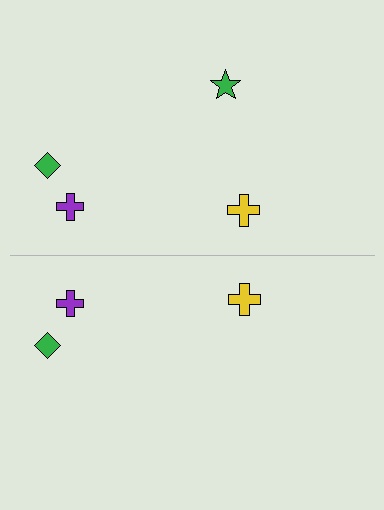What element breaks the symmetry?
A green star is missing from the bottom side.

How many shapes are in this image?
There are 7 shapes in this image.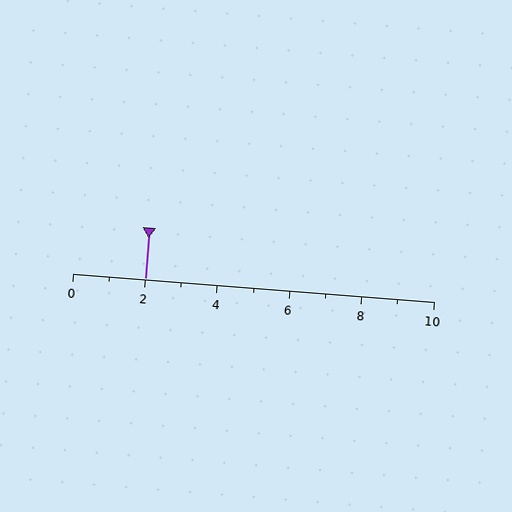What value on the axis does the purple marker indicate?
The marker indicates approximately 2.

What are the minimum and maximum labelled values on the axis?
The axis runs from 0 to 10.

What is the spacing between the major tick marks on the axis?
The major ticks are spaced 2 apart.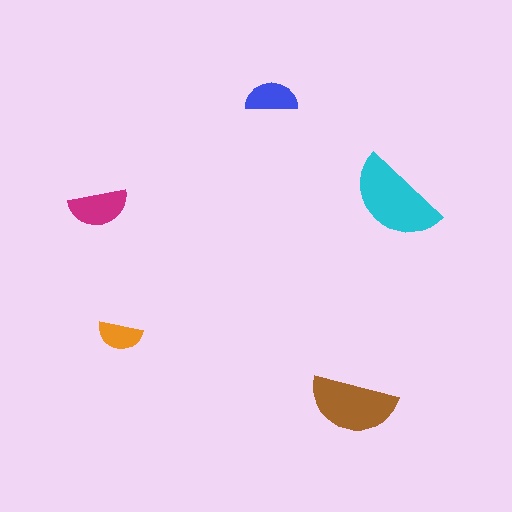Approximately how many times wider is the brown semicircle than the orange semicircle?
About 2 times wider.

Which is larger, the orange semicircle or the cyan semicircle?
The cyan one.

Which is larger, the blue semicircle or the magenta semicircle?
The magenta one.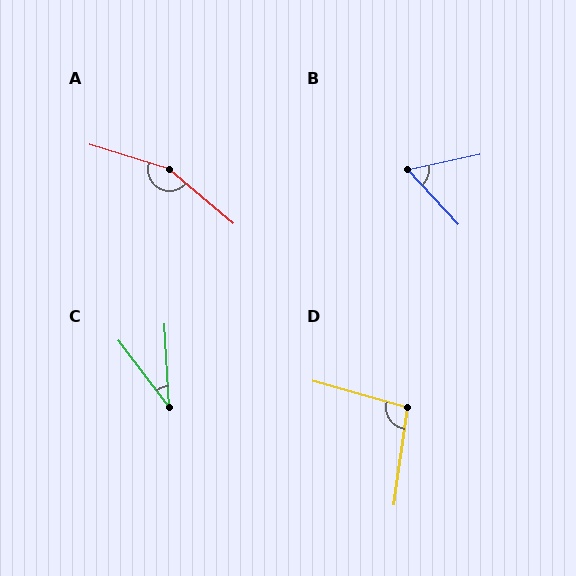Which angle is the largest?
A, at approximately 158 degrees.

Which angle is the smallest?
C, at approximately 34 degrees.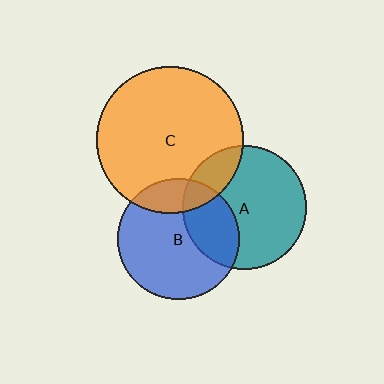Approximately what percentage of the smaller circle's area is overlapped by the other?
Approximately 20%.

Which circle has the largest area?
Circle C (orange).